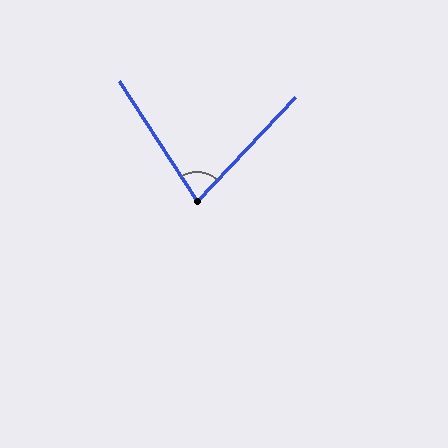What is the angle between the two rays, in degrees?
Approximately 77 degrees.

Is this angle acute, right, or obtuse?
It is acute.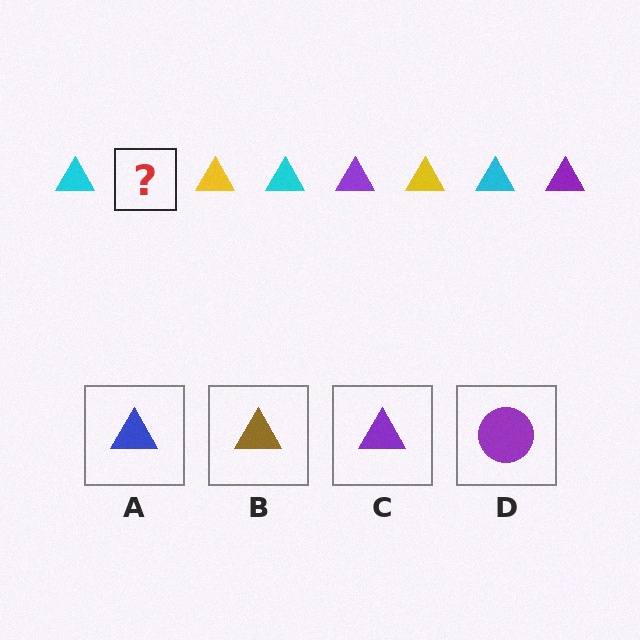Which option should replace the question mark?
Option C.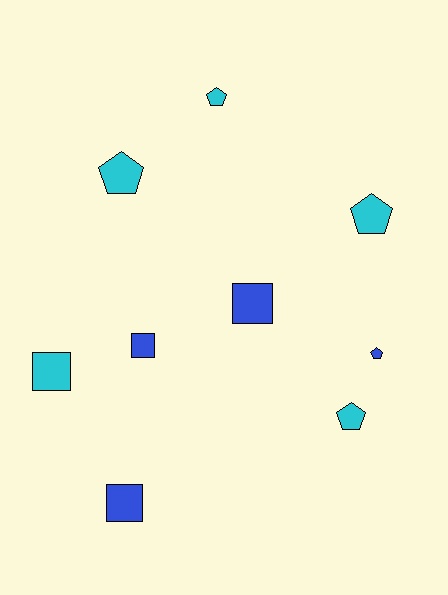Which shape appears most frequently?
Pentagon, with 5 objects.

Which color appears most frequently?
Cyan, with 5 objects.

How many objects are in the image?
There are 9 objects.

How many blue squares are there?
There are 3 blue squares.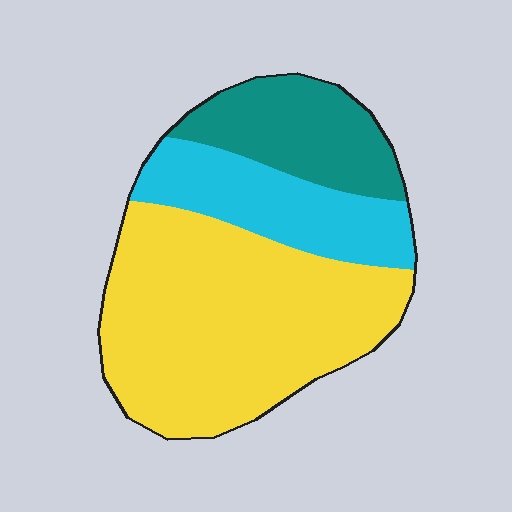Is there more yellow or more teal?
Yellow.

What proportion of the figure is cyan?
Cyan covers about 20% of the figure.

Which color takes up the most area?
Yellow, at roughly 60%.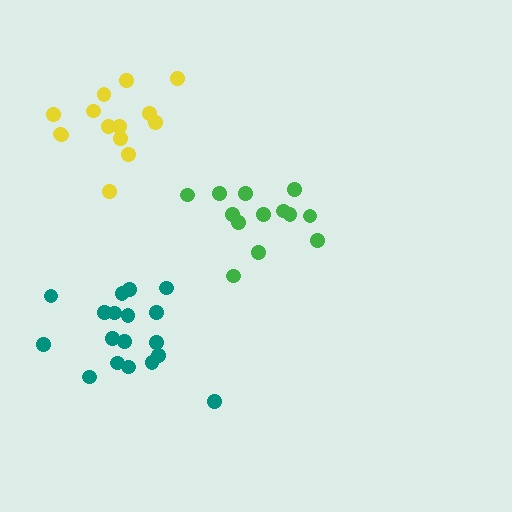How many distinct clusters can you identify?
There are 3 distinct clusters.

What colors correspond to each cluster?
The clusters are colored: teal, yellow, green.